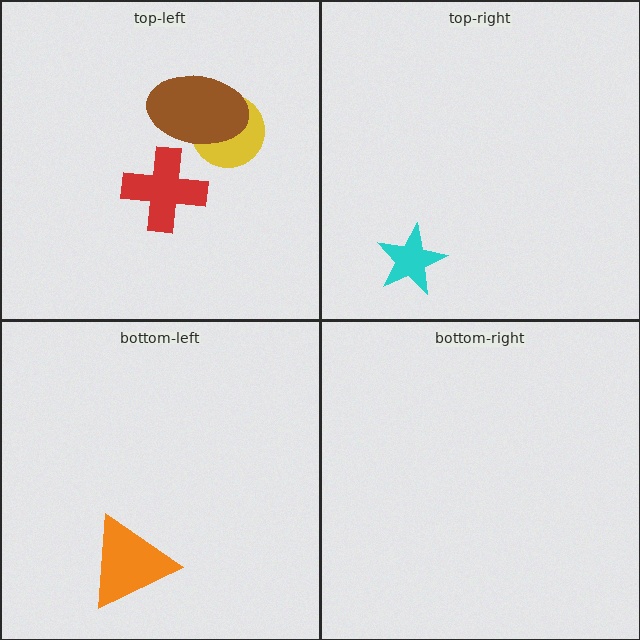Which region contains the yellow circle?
The top-left region.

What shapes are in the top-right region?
The cyan star.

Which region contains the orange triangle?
The bottom-left region.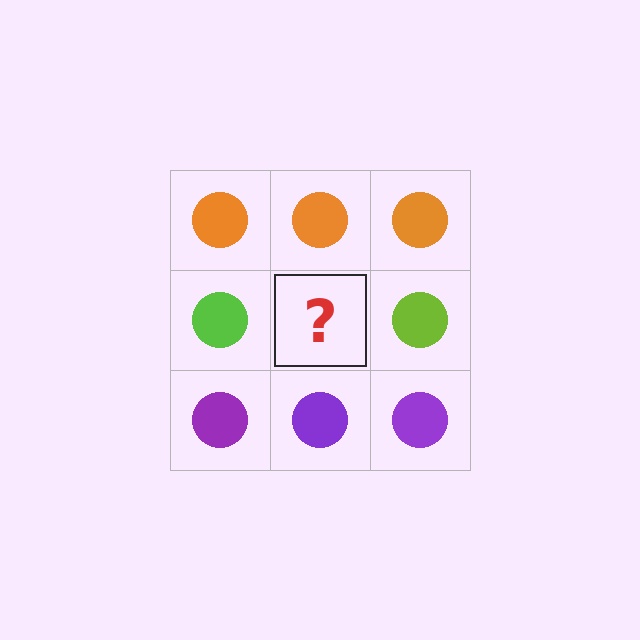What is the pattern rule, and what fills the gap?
The rule is that each row has a consistent color. The gap should be filled with a lime circle.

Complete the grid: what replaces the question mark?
The question mark should be replaced with a lime circle.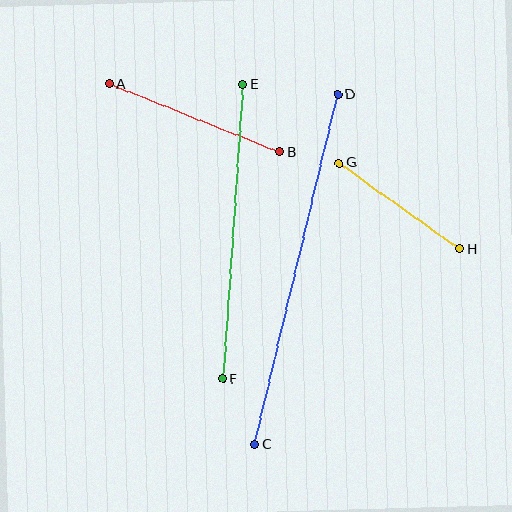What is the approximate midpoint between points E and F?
The midpoint is at approximately (233, 232) pixels.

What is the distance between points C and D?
The distance is approximately 359 pixels.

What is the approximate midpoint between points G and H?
The midpoint is at approximately (400, 206) pixels.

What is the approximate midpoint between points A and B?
The midpoint is at approximately (195, 118) pixels.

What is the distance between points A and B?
The distance is approximately 184 pixels.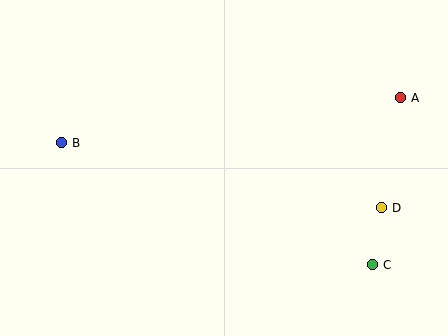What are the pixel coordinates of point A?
Point A is at (400, 98).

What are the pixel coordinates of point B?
Point B is at (61, 143).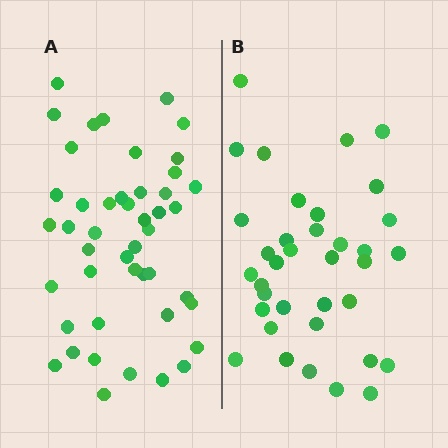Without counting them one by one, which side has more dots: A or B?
Region A (the left region) has more dots.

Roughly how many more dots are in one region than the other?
Region A has roughly 10 or so more dots than region B.